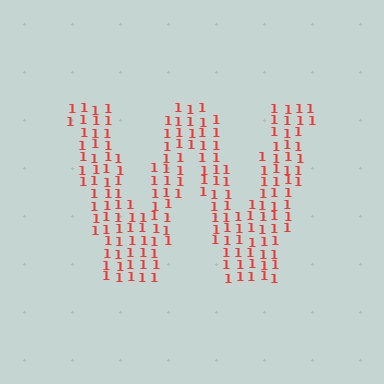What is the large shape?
The large shape is the letter W.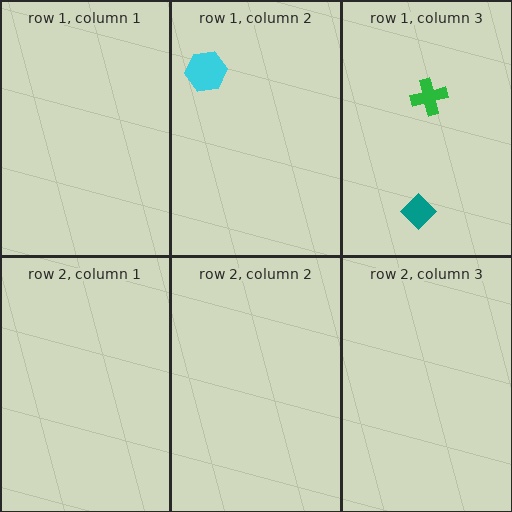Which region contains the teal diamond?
The row 1, column 3 region.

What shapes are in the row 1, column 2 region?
The cyan hexagon.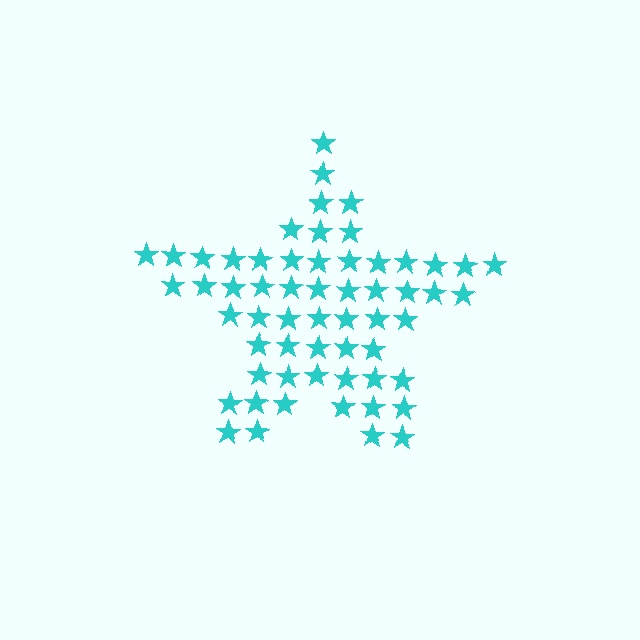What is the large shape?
The large shape is a star.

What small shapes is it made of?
It is made of small stars.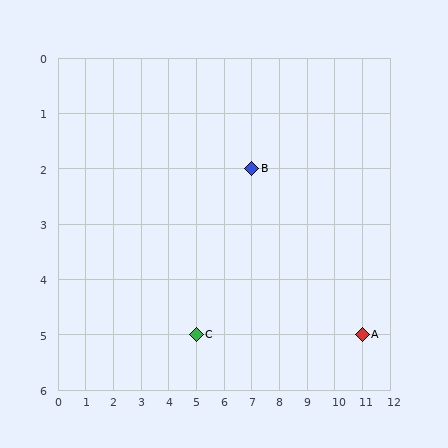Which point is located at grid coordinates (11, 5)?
Point A is at (11, 5).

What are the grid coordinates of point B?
Point B is at grid coordinates (7, 2).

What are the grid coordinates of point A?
Point A is at grid coordinates (11, 5).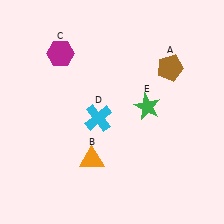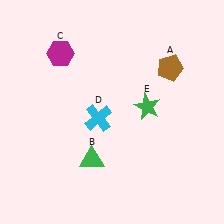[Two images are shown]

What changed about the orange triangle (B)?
In Image 1, B is orange. In Image 2, it changed to green.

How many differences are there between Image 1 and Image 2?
There is 1 difference between the two images.